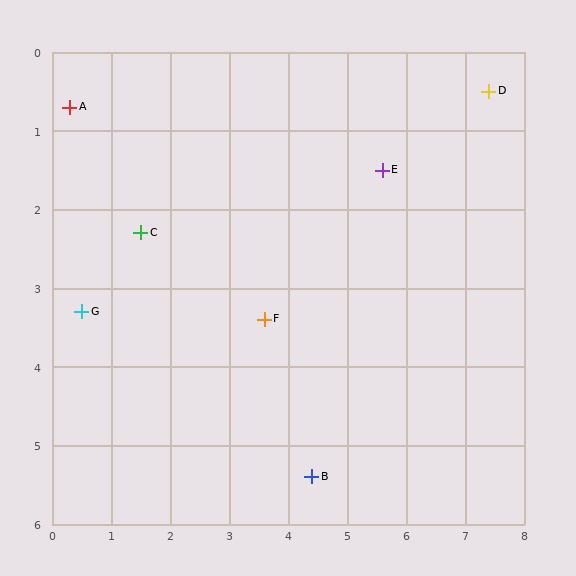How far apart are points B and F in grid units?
Points B and F are about 2.2 grid units apart.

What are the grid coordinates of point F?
Point F is at approximately (3.6, 3.4).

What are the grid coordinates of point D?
Point D is at approximately (7.4, 0.5).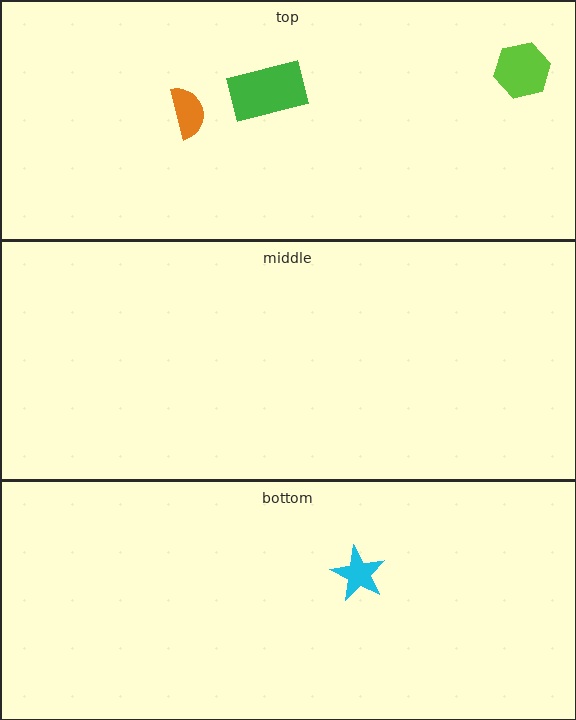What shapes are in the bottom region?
The cyan star.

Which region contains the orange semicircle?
The top region.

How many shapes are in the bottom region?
1.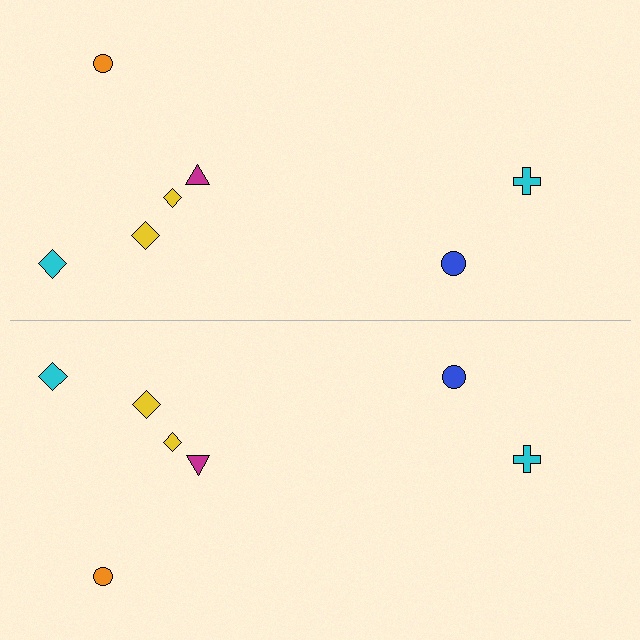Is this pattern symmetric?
Yes, this pattern has bilateral (reflection) symmetry.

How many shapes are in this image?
There are 14 shapes in this image.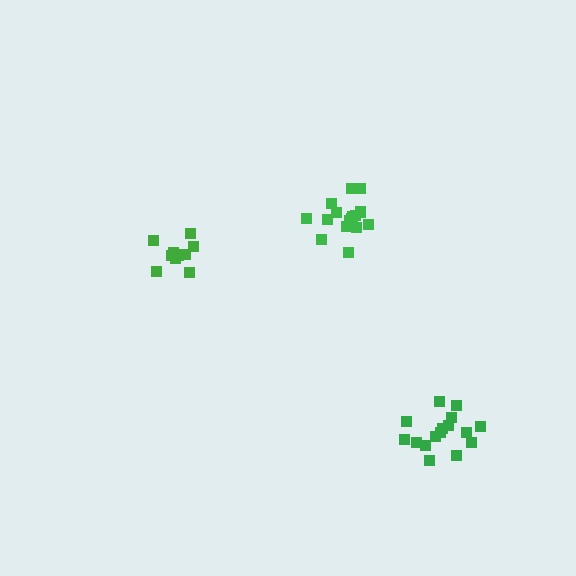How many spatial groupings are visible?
There are 3 spatial groupings.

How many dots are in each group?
Group 1: 16 dots, Group 2: 11 dots, Group 3: 16 dots (43 total).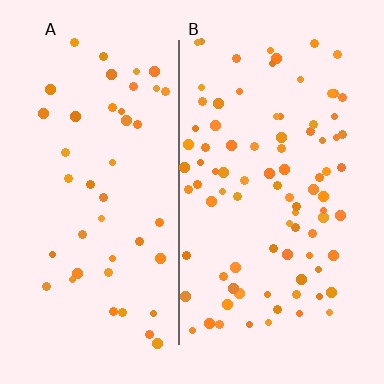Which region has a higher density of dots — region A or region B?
B (the right).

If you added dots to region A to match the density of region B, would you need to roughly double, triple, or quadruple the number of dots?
Approximately double.